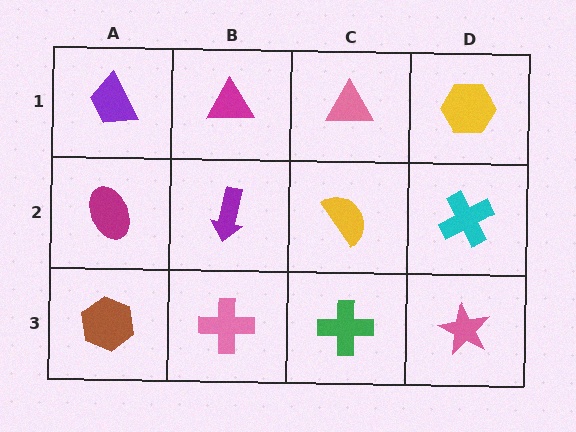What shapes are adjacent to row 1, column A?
A magenta ellipse (row 2, column A), a magenta triangle (row 1, column B).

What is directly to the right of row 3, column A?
A pink cross.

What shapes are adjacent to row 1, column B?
A purple arrow (row 2, column B), a purple trapezoid (row 1, column A), a pink triangle (row 1, column C).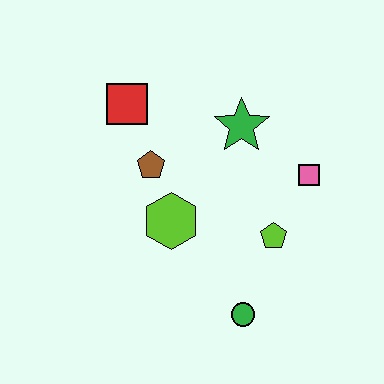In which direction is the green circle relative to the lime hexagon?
The green circle is below the lime hexagon.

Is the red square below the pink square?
No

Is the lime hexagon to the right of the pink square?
No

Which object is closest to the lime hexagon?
The brown pentagon is closest to the lime hexagon.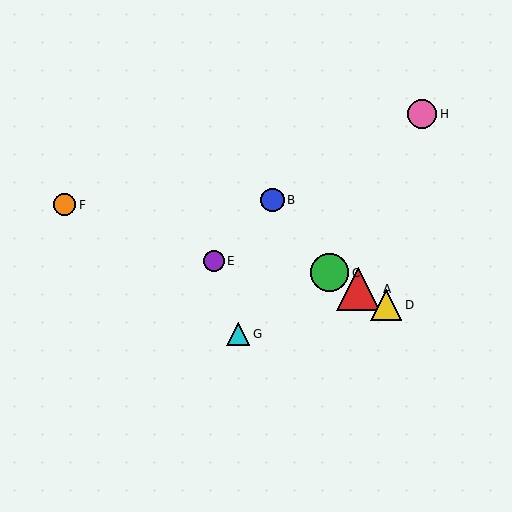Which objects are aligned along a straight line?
Objects A, C, D are aligned along a straight line.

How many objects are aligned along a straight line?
3 objects (A, C, D) are aligned along a straight line.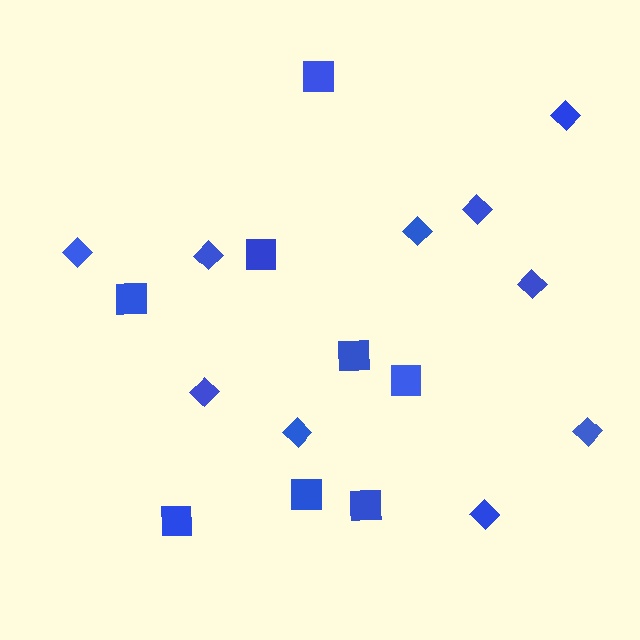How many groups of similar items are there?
There are 2 groups: one group of diamonds (10) and one group of squares (8).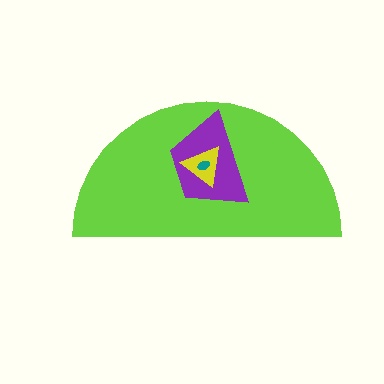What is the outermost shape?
The lime semicircle.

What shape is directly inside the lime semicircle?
The purple trapezoid.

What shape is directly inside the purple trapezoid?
The yellow triangle.